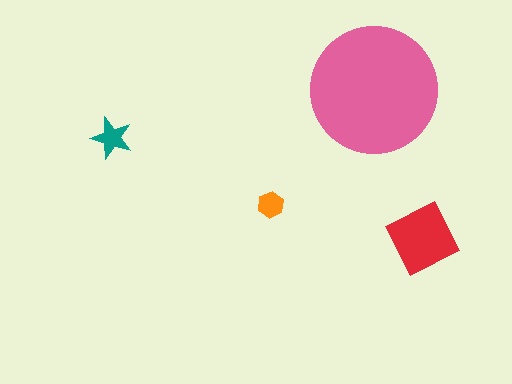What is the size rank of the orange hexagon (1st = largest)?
4th.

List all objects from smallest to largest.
The orange hexagon, the teal star, the red square, the pink circle.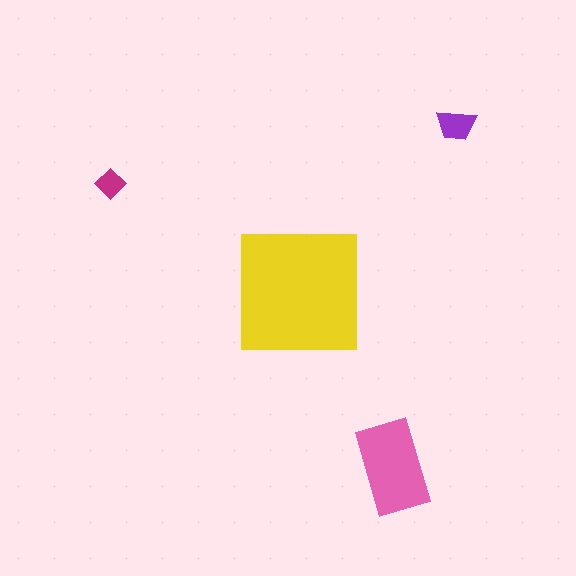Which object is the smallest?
The magenta diamond.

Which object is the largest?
The yellow square.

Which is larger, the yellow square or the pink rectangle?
The yellow square.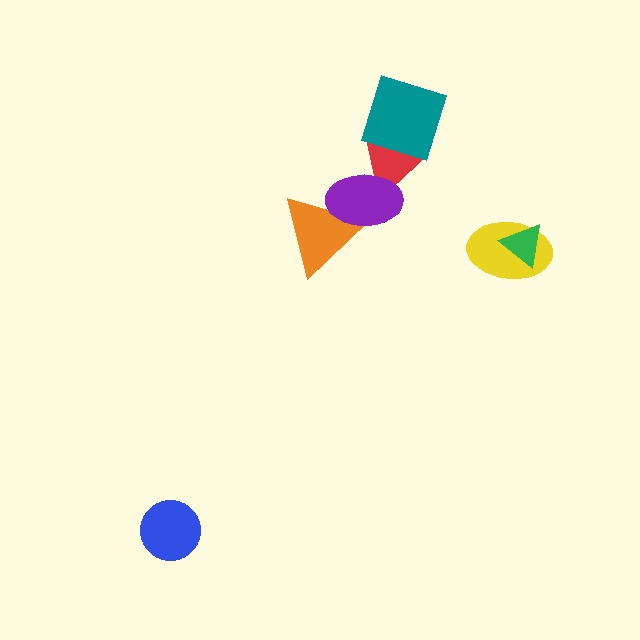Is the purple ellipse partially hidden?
No, no other shape covers it.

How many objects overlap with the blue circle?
0 objects overlap with the blue circle.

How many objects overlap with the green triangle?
1 object overlaps with the green triangle.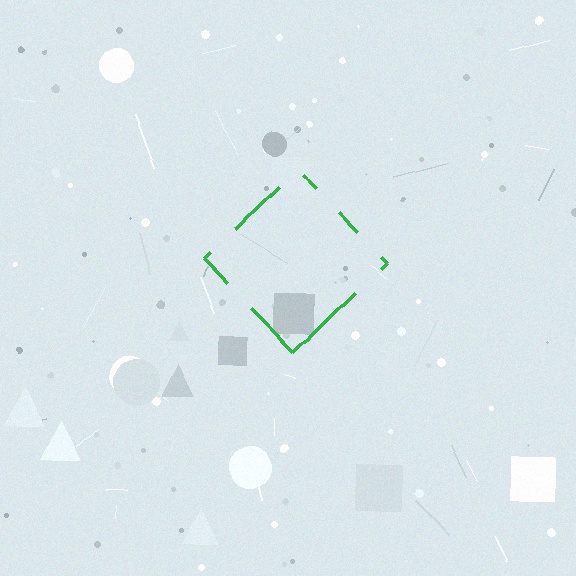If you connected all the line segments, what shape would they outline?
They would outline a diamond.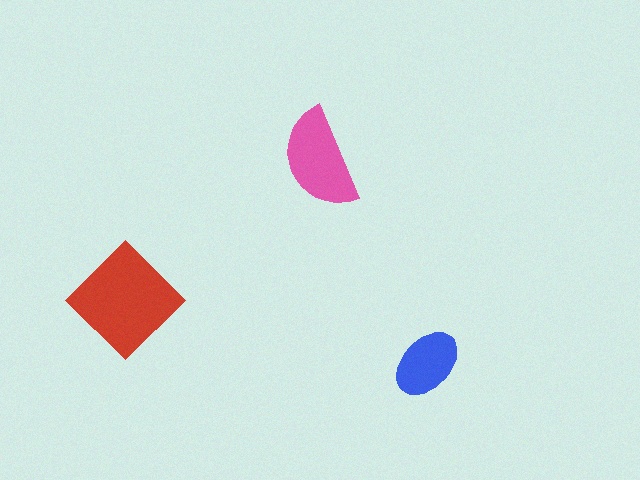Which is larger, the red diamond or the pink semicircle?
The red diamond.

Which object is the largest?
The red diamond.